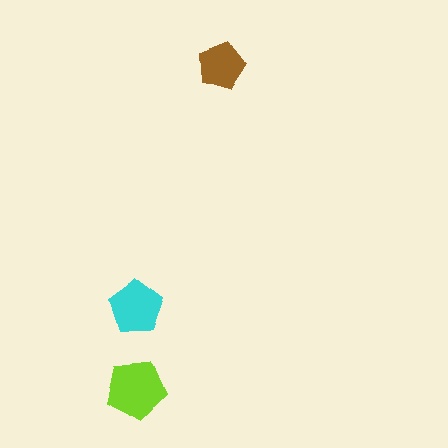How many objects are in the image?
There are 3 objects in the image.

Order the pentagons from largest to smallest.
the lime one, the cyan one, the brown one.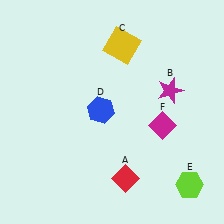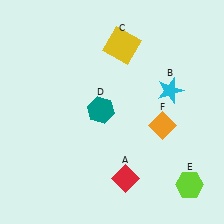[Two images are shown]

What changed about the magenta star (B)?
In Image 1, B is magenta. In Image 2, it changed to cyan.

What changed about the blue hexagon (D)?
In Image 1, D is blue. In Image 2, it changed to teal.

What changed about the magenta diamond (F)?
In Image 1, F is magenta. In Image 2, it changed to orange.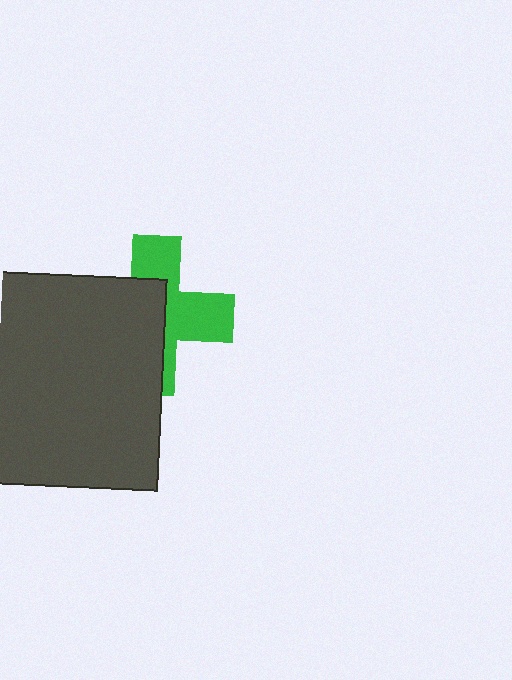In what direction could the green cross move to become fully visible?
The green cross could move right. That would shift it out from behind the dark gray square entirely.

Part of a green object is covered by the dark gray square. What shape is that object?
It is a cross.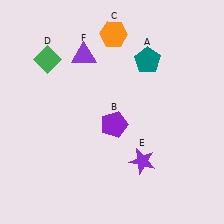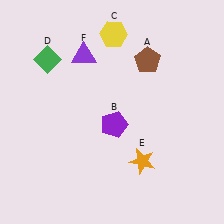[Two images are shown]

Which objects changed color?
A changed from teal to brown. C changed from orange to yellow. E changed from purple to orange.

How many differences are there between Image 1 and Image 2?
There are 3 differences between the two images.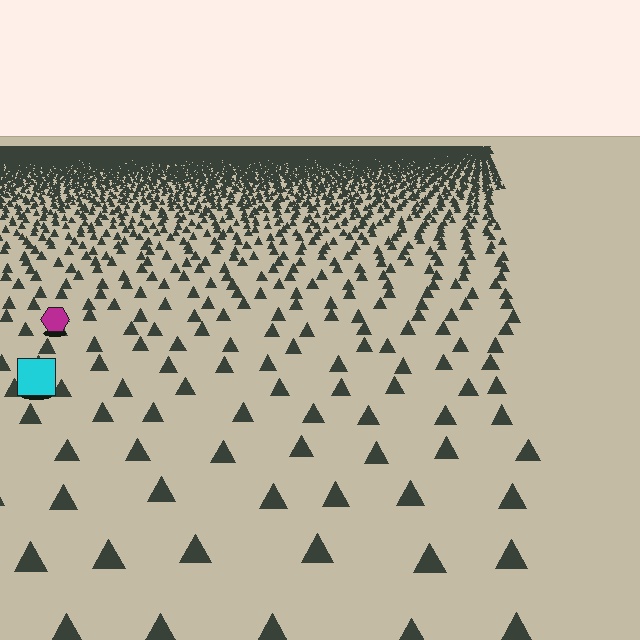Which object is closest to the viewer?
The cyan square is closest. The texture marks near it are larger and more spread out.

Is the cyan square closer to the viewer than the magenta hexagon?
Yes. The cyan square is closer — you can tell from the texture gradient: the ground texture is coarser near it.